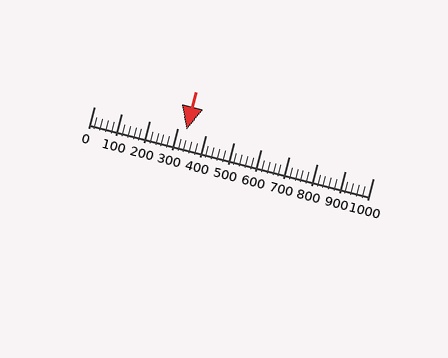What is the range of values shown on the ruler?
The ruler shows values from 0 to 1000.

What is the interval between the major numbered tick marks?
The major tick marks are spaced 100 units apart.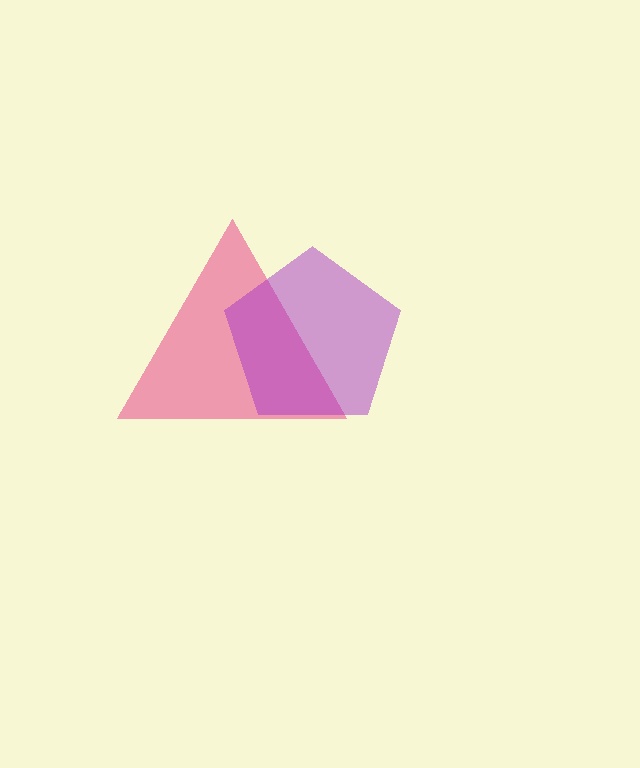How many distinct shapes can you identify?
There are 2 distinct shapes: a pink triangle, a purple pentagon.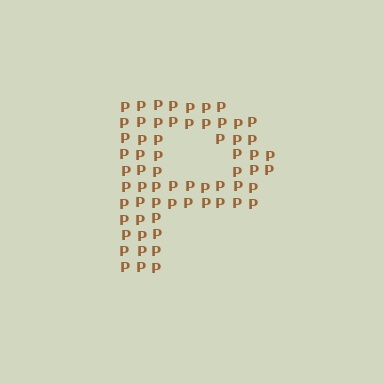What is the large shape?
The large shape is the letter P.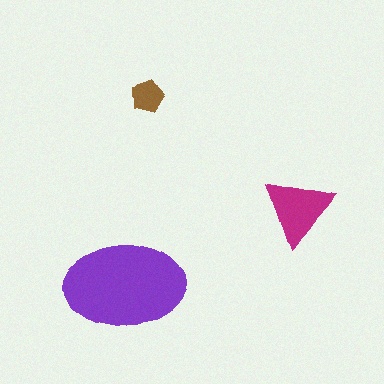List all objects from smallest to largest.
The brown pentagon, the magenta triangle, the purple ellipse.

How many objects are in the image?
There are 3 objects in the image.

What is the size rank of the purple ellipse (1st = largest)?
1st.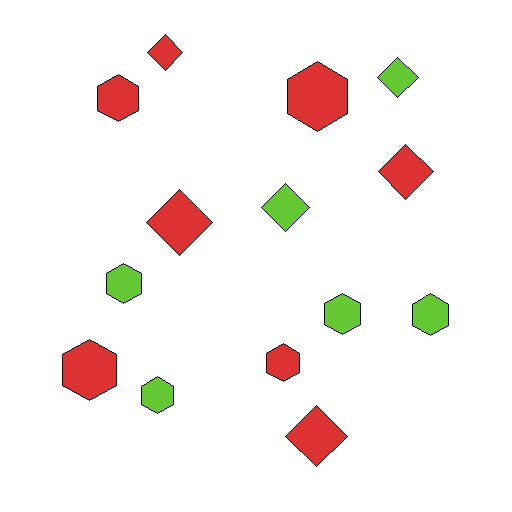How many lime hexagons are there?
There are 4 lime hexagons.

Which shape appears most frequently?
Hexagon, with 8 objects.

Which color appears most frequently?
Red, with 8 objects.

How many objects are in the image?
There are 14 objects.